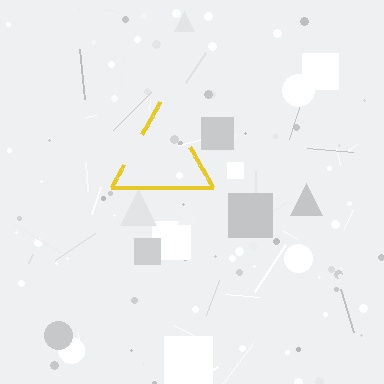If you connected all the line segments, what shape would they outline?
They would outline a triangle.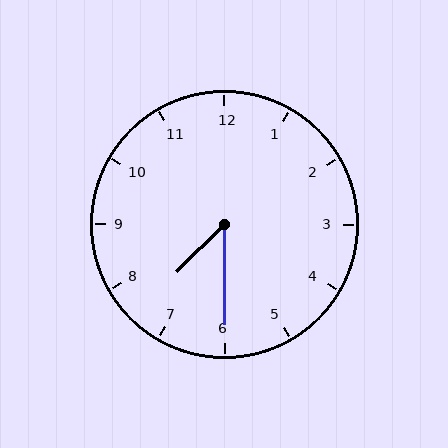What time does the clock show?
7:30.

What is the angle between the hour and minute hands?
Approximately 45 degrees.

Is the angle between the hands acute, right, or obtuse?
It is acute.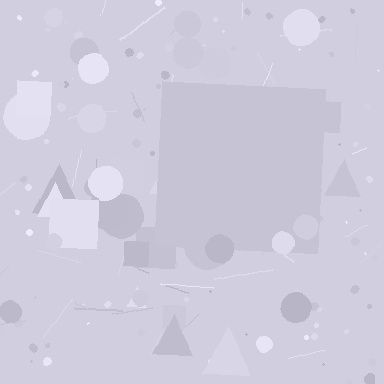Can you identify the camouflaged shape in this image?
The camouflaged shape is a square.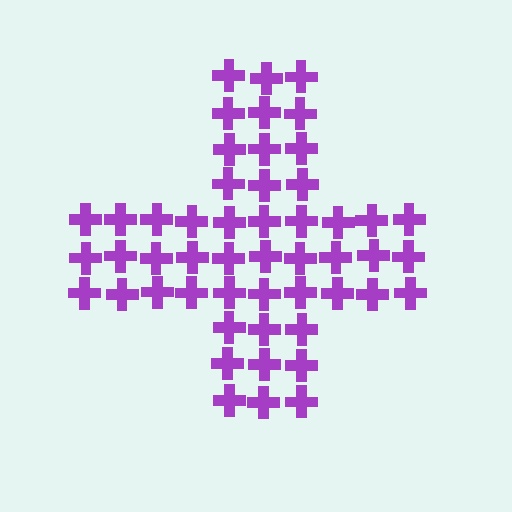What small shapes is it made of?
It is made of small crosses.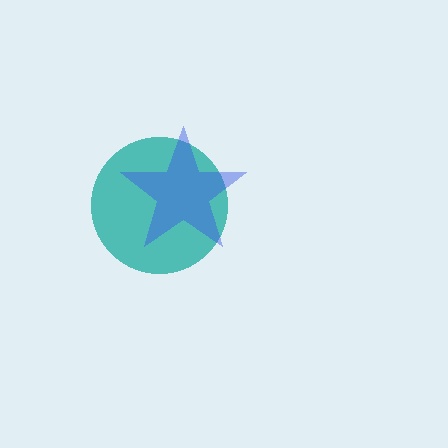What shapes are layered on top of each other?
The layered shapes are: a teal circle, a blue star.